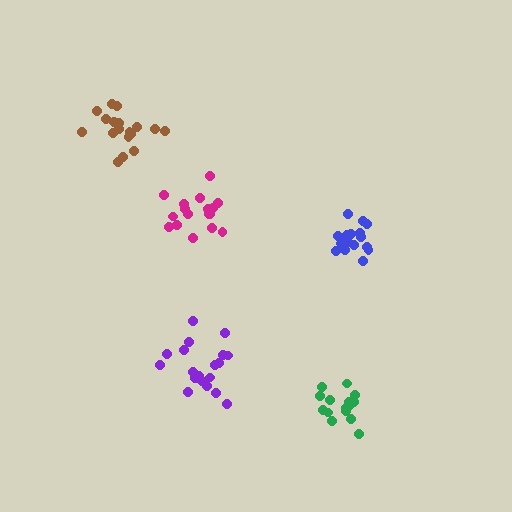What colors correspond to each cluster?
The clusters are colored: blue, brown, magenta, purple, green.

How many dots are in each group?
Group 1: 17 dots, Group 2: 19 dots, Group 3: 18 dots, Group 4: 19 dots, Group 5: 15 dots (88 total).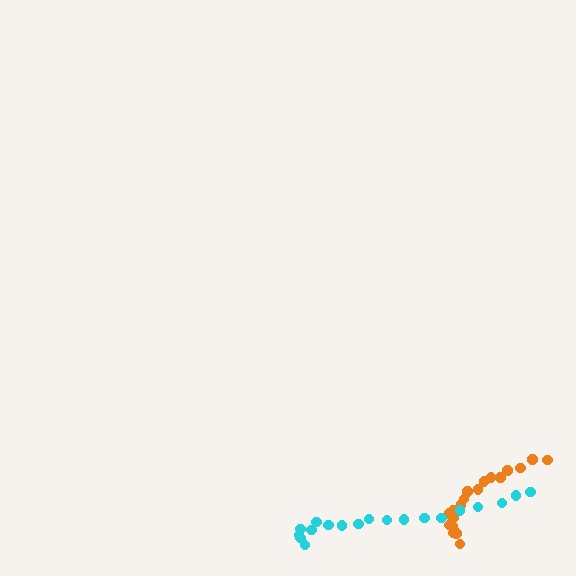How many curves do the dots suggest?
There are 2 distinct paths.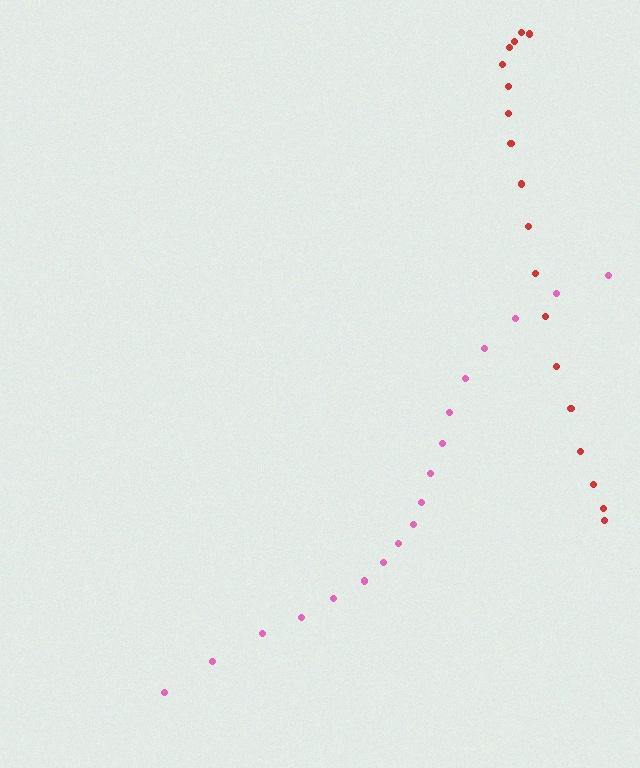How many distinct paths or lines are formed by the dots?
There are 2 distinct paths.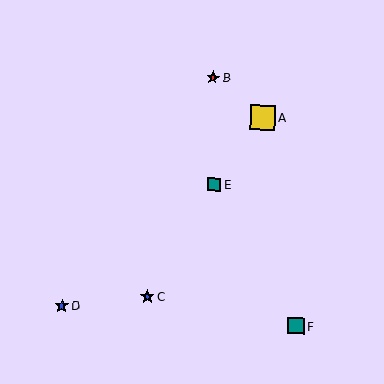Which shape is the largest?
The yellow square (labeled A) is the largest.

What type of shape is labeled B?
Shape B is a red star.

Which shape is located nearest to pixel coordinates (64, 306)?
The blue star (labeled D) at (62, 306) is nearest to that location.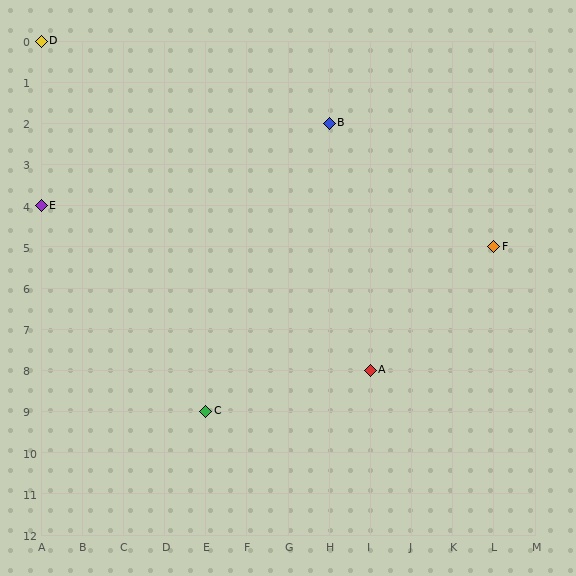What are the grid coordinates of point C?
Point C is at grid coordinates (E, 9).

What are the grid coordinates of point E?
Point E is at grid coordinates (A, 4).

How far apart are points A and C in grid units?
Points A and C are 4 columns and 1 row apart (about 4.1 grid units diagonally).